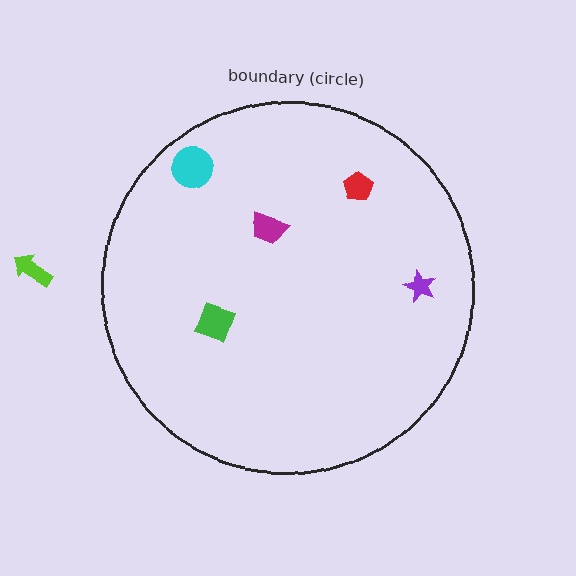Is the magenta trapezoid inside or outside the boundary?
Inside.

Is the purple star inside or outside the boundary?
Inside.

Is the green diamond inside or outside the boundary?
Inside.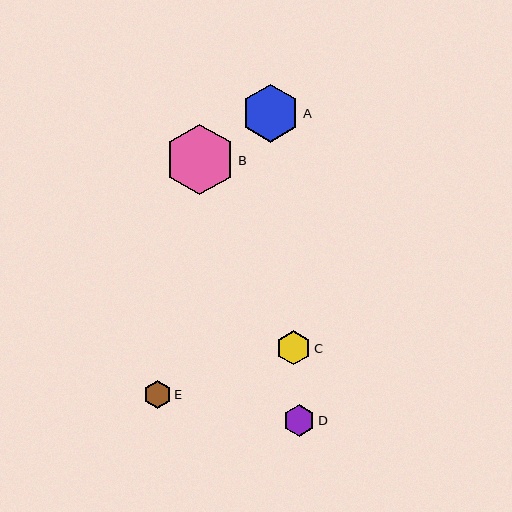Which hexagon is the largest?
Hexagon B is the largest with a size of approximately 71 pixels.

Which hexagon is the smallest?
Hexagon E is the smallest with a size of approximately 28 pixels.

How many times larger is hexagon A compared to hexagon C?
Hexagon A is approximately 1.7 times the size of hexagon C.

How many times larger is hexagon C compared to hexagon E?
Hexagon C is approximately 1.2 times the size of hexagon E.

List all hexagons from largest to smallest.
From largest to smallest: B, A, C, D, E.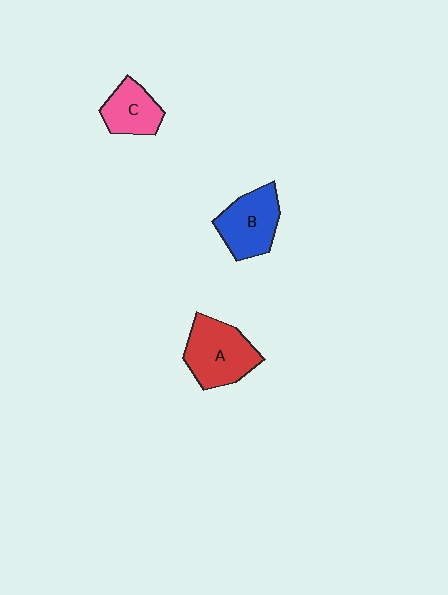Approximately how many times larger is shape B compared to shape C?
Approximately 1.3 times.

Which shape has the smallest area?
Shape C (pink).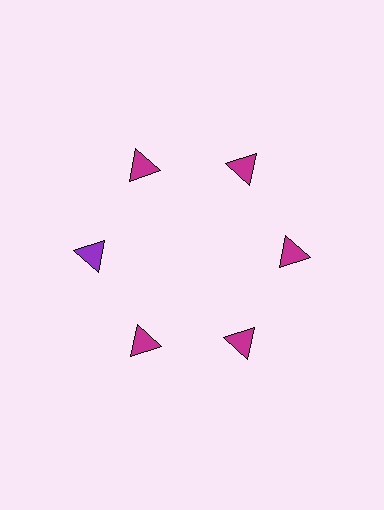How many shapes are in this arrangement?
There are 6 shapes arranged in a ring pattern.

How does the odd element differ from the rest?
It has a different color: purple instead of magenta.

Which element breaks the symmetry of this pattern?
The purple triangle at roughly the 9 o'clock position breaks the symmetry. All other shapes are magenta triangles.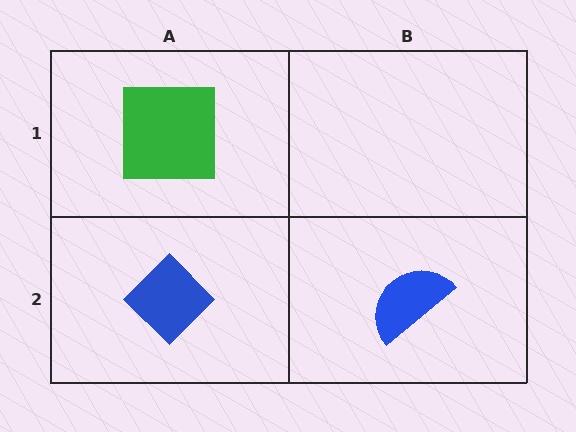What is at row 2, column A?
A blue diamond.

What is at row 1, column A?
A green square.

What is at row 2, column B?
A blue semicircle.